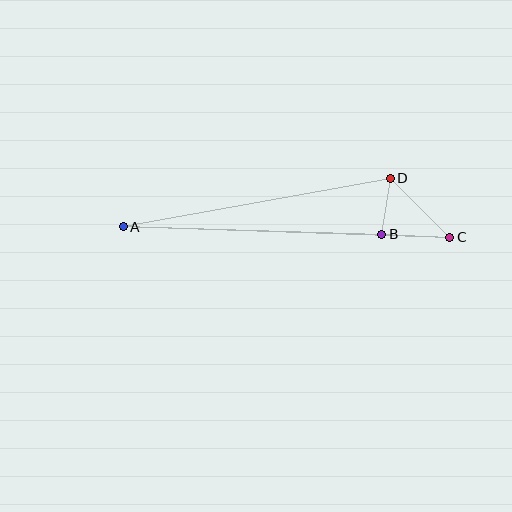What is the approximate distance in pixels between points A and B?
The distance between A and B is approximately 259 pixels.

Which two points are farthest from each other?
Points A and C are farthest from each other.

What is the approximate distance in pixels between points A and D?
The distance between A and D is approximately 272 pixels.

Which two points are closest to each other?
Points B and D are closest to each other.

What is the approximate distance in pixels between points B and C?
The distance between B and C is approximately 68 pixels.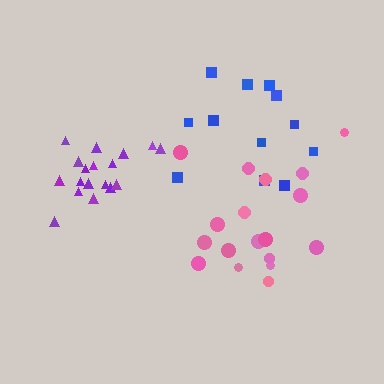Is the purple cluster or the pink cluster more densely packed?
Purple.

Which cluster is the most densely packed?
Purple.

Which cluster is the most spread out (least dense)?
Blue.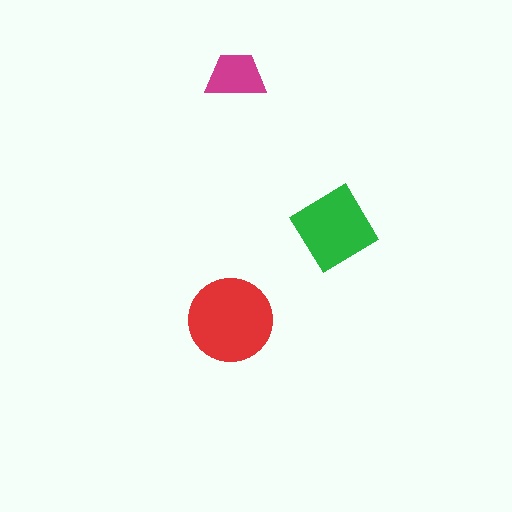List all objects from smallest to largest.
The magenta trapezoid, the green diamond, the red circle.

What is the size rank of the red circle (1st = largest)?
1st.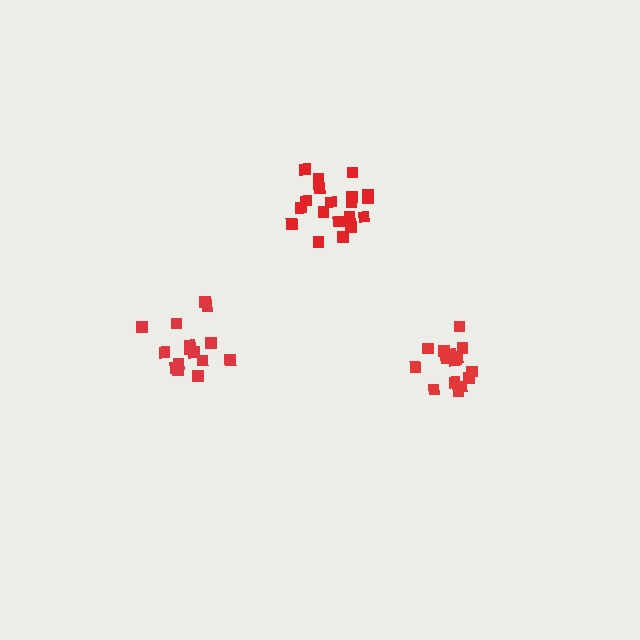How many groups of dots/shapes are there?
There are 3 groups.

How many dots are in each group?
Group 1: 16 dots, Group 2: 19 dots, Group 3: 16 dots (51 total).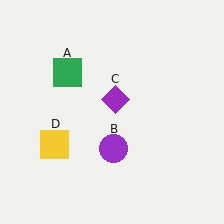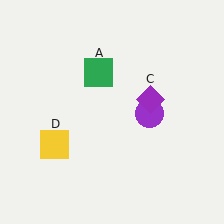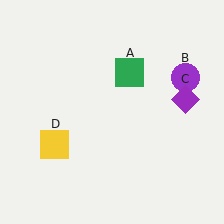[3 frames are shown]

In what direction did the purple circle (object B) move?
The purple circle (object B) moved up and to the right.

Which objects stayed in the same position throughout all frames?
Yellow square (object D) remained stationary.